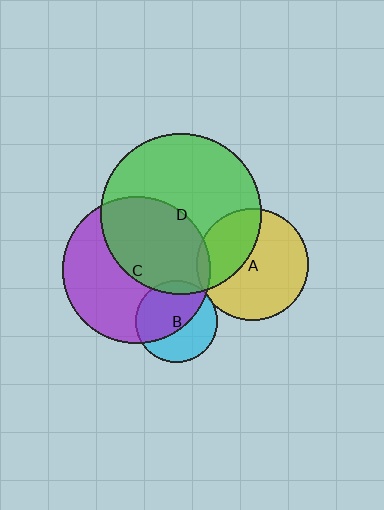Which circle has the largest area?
Circle D (green).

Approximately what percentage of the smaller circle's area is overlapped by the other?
Approximately 55%.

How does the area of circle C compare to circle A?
Approximately 1.7 times.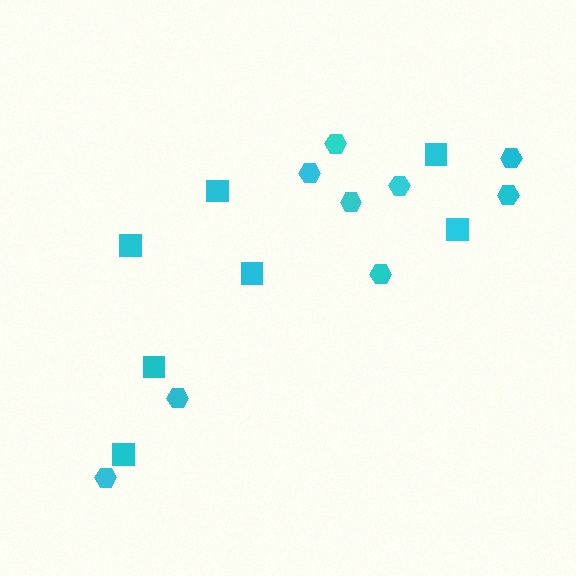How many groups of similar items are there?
There are 2 groups: one group of hexagons (9) and one group of squares (7).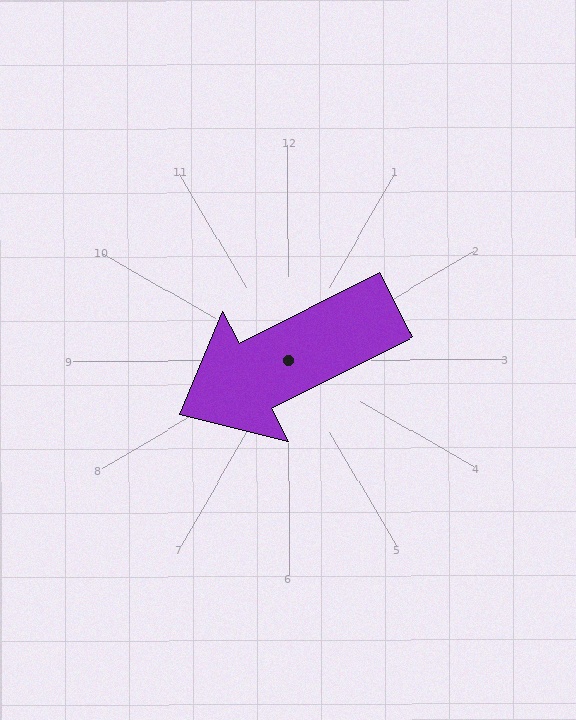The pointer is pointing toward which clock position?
Roughly 8 o'clock.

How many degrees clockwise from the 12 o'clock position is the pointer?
Approximately 243 degrees.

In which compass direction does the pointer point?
Southwest.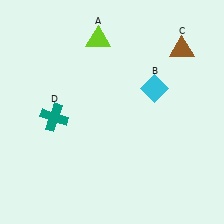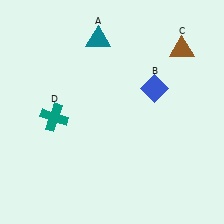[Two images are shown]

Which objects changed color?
A changed from lime to teal. B changed from cyan to blue.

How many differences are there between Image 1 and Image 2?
There are 2 differences between the two images.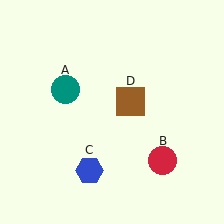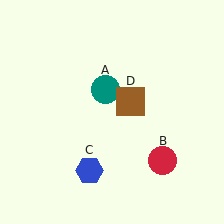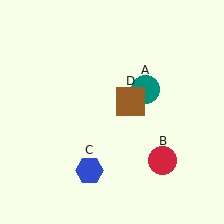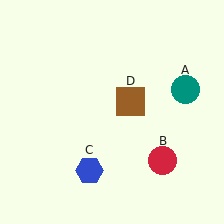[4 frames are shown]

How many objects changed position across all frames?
1 object changed position: teal circle (object A).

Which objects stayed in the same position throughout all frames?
Red circle (object B) and blue hexagon (object C) and brown square (object D) remained stationary.